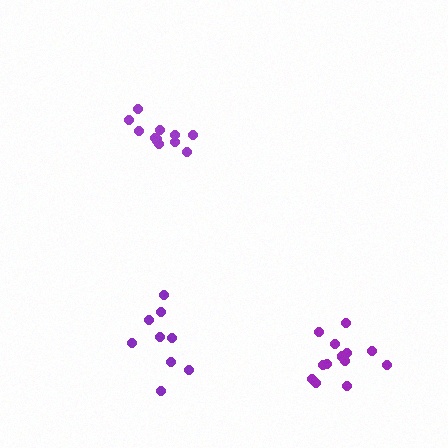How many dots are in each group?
Group 1: 12 dots, Group 2: 14 dots, Group 3: 9 dots (35 total).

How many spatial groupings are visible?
There are 3 spatial groupings.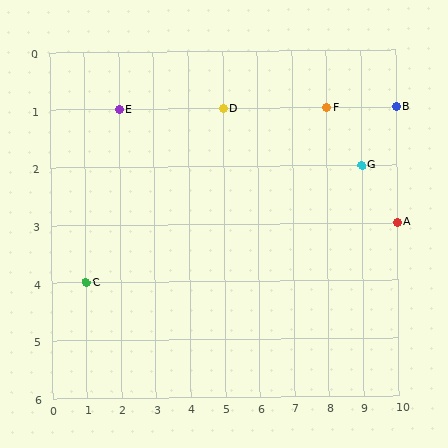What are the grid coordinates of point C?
Point C is at grid coordinates (1, 4).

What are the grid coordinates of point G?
Point G is at grid coordinates (9, 2).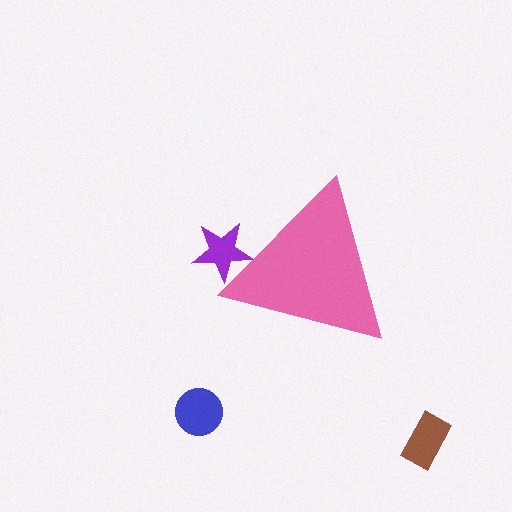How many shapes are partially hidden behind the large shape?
1 shape is partially hidden.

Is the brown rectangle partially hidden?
No, the brown rectangle is fully visible.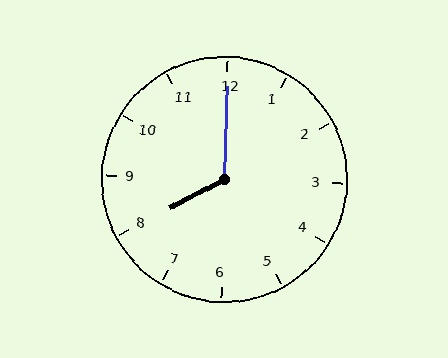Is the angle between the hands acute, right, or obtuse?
It is obtuse.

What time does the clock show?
8:00.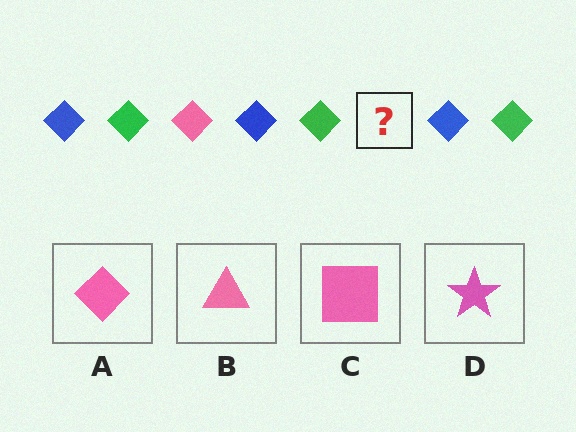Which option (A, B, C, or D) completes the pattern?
A.